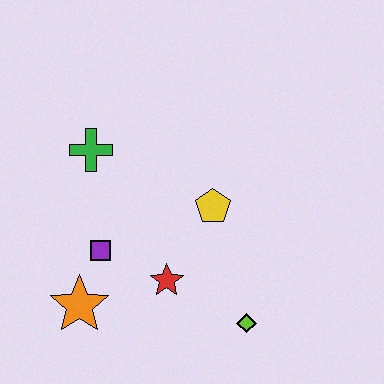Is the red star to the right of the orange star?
Yes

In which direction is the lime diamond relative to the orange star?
The lime diamond is to the right of the orange star.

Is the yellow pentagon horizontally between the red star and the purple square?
No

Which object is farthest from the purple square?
The lime diamond is farthest from the purple square.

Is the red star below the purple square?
Yes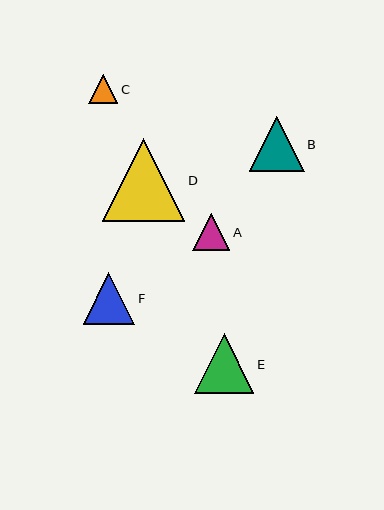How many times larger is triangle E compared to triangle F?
Triangle E is approximately 1.2 times the size of triangle F.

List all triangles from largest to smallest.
From largest to smallest: D, E, B, F, A, C.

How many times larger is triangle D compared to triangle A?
Triangle D is approximately 2.2 times the size of triangle A.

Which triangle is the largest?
Triangle D is the largest with a size of approximately 83 pixels.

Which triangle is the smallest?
Triangle C is the smallest with a size of approximately 29 pixels.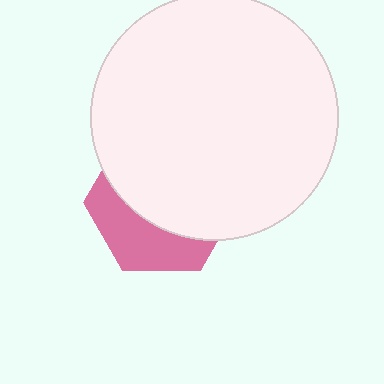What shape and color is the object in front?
The object in front is a white circle.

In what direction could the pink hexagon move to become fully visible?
The pink hexagon could move down. That would shift it out from behind the white circle entirely.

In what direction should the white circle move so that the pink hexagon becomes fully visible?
The white circle should move up. That is the shortest direction to clear the overlap and leave the pink hexagon fully visible.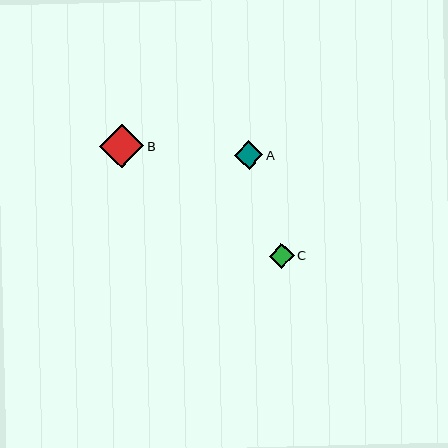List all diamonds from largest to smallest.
From largest to smallest: B, A, C.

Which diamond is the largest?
Diamond B is the largest with a size of approximately 44 pixels.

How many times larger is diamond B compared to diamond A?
Diamond B is approximately 1.5 times the size of diamond A.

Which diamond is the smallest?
Diamond C is the smallest with a size of approximately 25 pixels.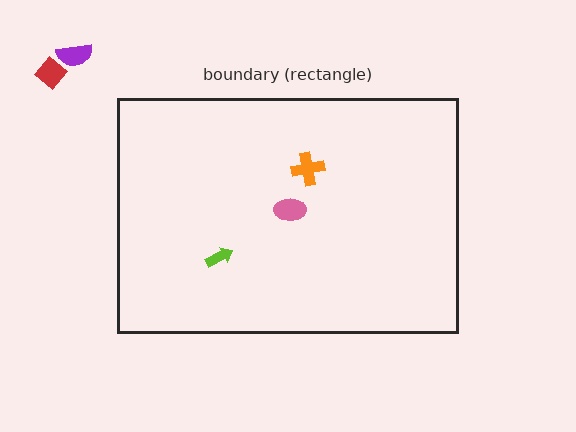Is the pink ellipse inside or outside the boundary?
Inside.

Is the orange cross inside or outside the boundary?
Inside.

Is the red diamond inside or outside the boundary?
Outside.